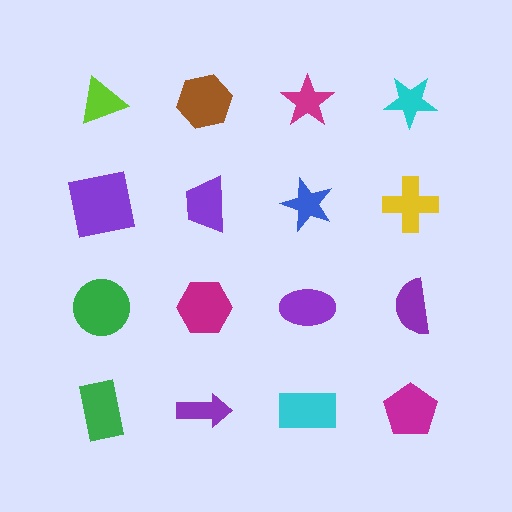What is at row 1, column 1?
A lime triangle.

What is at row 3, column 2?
A magenta hexagon.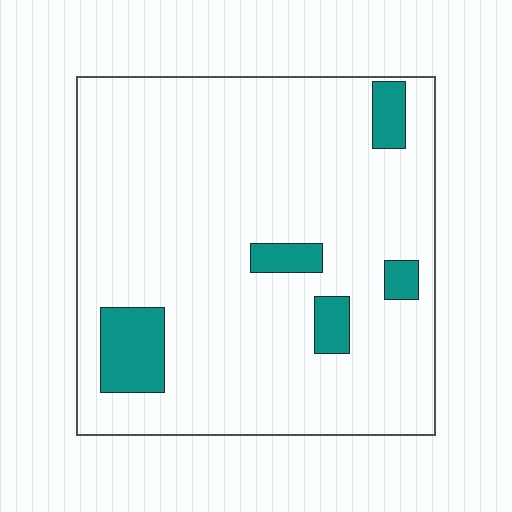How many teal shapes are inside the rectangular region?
5.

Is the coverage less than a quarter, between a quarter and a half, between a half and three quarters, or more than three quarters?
Less than a quarter.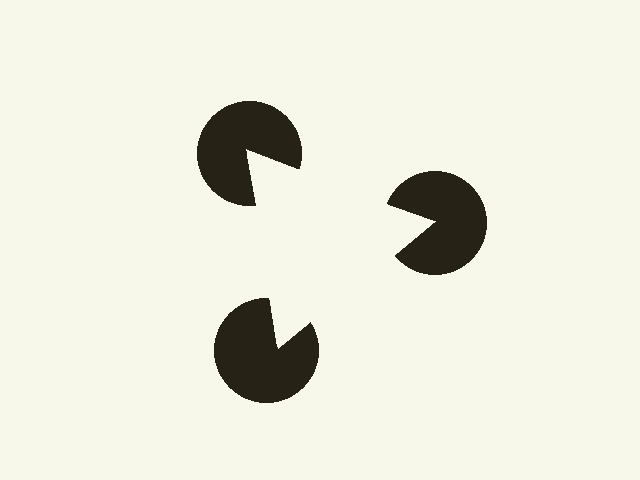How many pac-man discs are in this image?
There are 3 — one at each vertex of the illusory triangle.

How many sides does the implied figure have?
3 sides.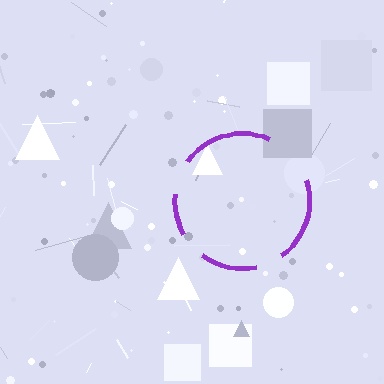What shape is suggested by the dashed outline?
The dashed outline suggests a circle.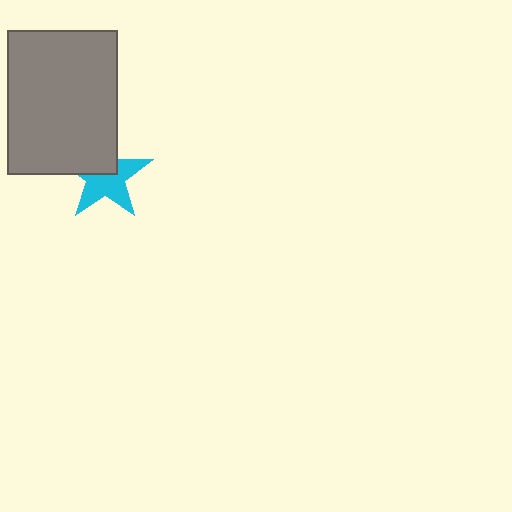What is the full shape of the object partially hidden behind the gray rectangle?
The partially hidden object is a cyan star.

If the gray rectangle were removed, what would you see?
You would see the complete cyan star.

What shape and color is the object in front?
The object in front is a gray rectangle.